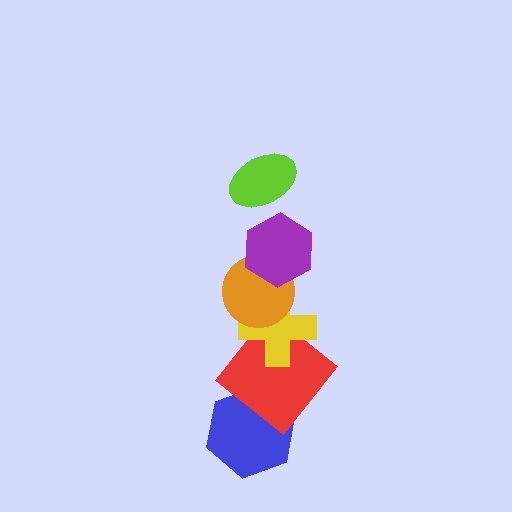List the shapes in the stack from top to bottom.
From top to bottom: the lime ellipse, the purple hexagon, the orange circle, the yellow cross, the red diamond, the blue hexagon.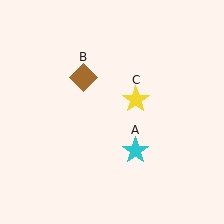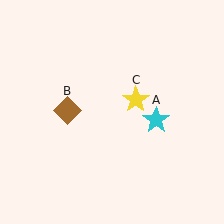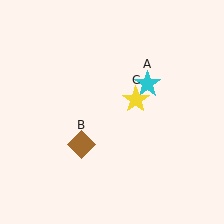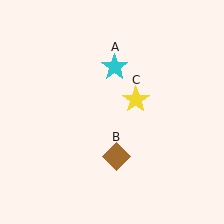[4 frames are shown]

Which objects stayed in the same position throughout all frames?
Yellow star (object C) remained stationary.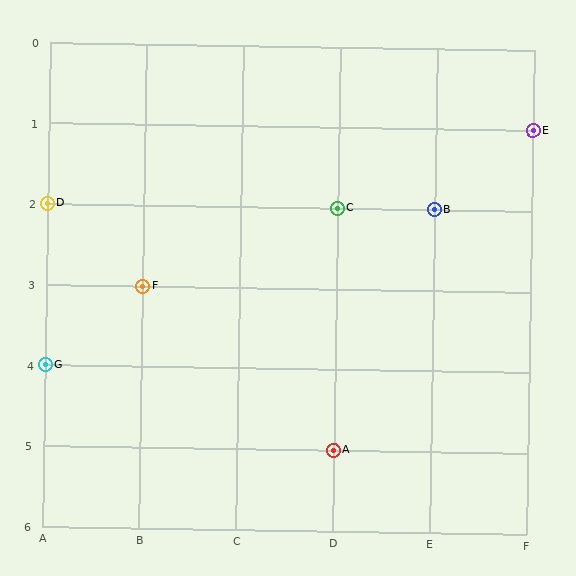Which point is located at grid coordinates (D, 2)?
Point C is at (D, 2).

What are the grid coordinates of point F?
Point F is at grid coordinates (B, 3).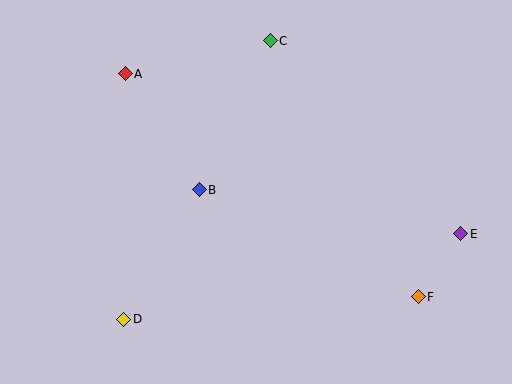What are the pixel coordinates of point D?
Point D is at (124, 319).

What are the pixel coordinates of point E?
Point E is at (461, 234).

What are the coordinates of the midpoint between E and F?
The midpoint between E and F is at (439, 265).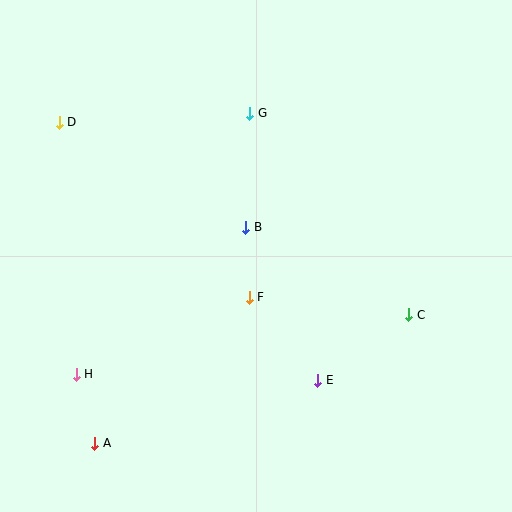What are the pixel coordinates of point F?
Point F is at (249, 297).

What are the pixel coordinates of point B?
Point B is at (246, 227).